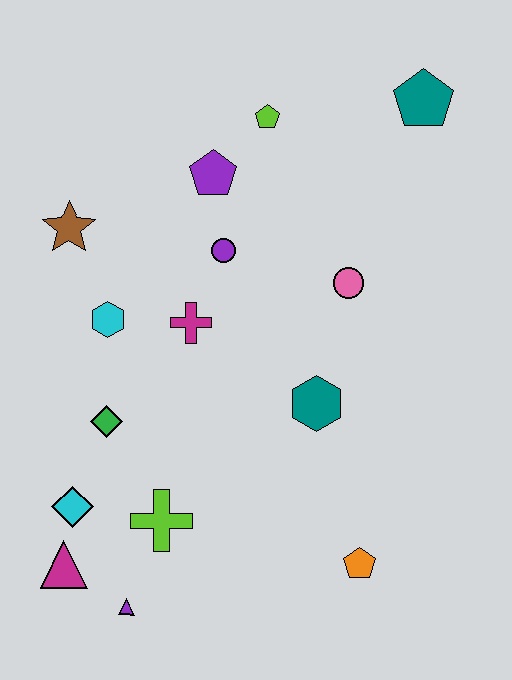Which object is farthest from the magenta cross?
The teal pentagon is farthest from the magenta cross.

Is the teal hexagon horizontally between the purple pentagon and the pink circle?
Yes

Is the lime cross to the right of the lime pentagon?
No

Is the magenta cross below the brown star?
Yes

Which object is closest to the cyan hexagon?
The magenta cross is closest to the cyan hexagon.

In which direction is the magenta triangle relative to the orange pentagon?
The magenta triangle is to the left of the orange pentagon.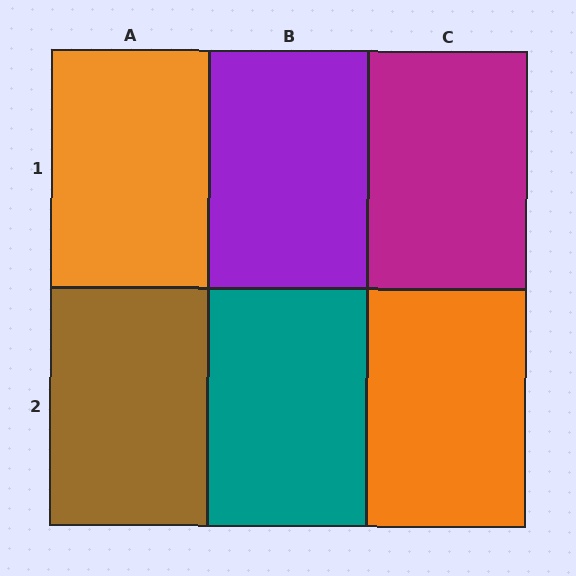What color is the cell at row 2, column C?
Orange.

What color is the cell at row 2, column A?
Brown.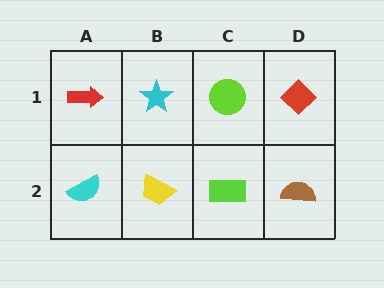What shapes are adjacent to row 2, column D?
A red diamond (row 1, column D), a lime rectangle (row 2, column C).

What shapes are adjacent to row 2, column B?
A cyan star (row 1, column B), a cyan semicircle (row 2, column A), a lime rectangle (row 2, column C).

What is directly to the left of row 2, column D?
A lime rectangle.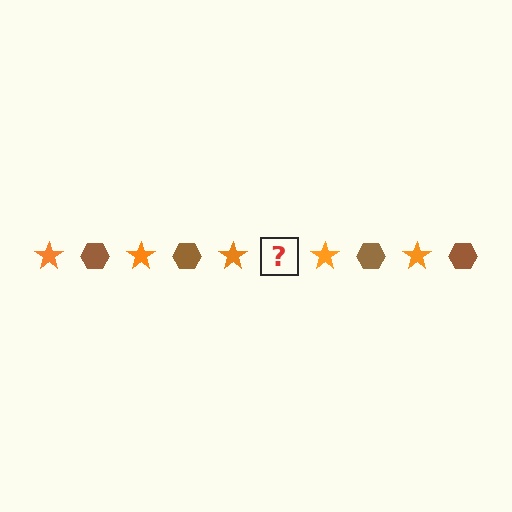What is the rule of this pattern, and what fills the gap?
The rule is that the pattern alternates between orange star and brown hexagon. The gap should be filled with a brown hexagon.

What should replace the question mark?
The question mark should be replaced with a brown hexagon.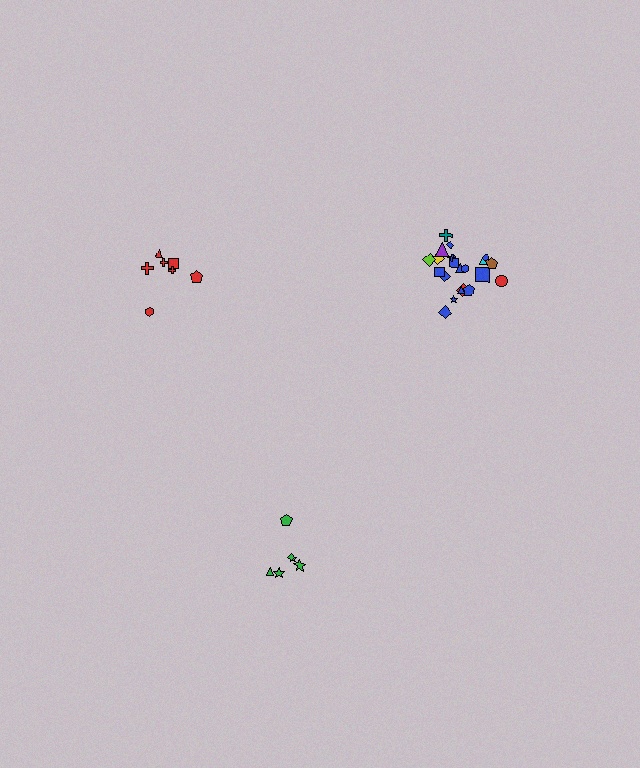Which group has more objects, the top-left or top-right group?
The top-right group.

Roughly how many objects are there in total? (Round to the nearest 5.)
Roughly 35 objects in total.